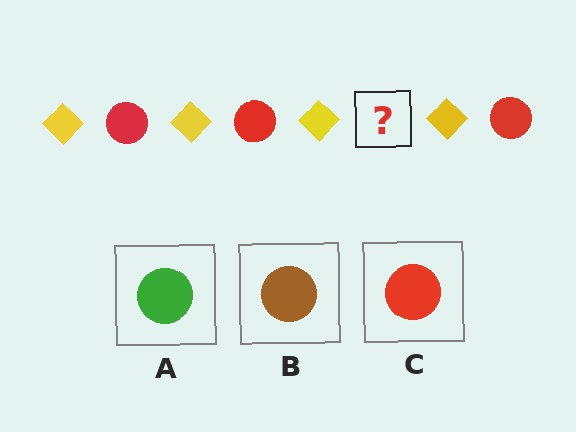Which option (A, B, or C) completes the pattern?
C.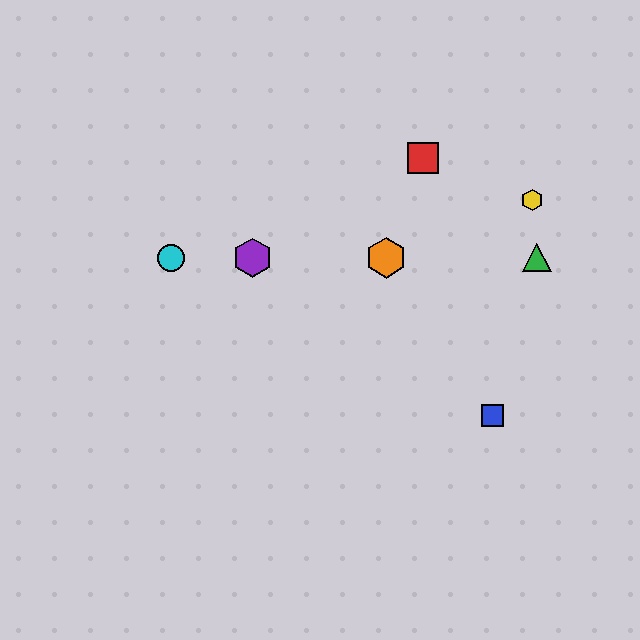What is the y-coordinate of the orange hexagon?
The orange hexagon is at y≈258.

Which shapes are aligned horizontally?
The green triangle, the purple hexagon, the orange hexagon, the cyan circle are aligned horizontally.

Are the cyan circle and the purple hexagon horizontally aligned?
Yes, both are at y≈258.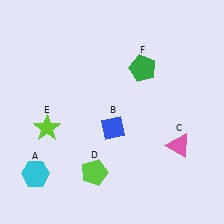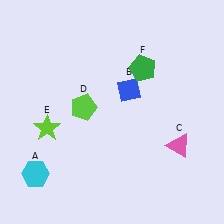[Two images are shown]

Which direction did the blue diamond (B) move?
The blue diamond (B) moved up.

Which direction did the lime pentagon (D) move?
The lime pentagon (D) moved up.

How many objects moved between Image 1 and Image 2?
2 objects moved between the two images.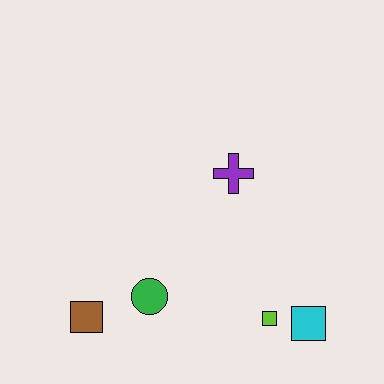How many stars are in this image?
There are no stars.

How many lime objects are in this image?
There is 1 lime object.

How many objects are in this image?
There are 5 objects.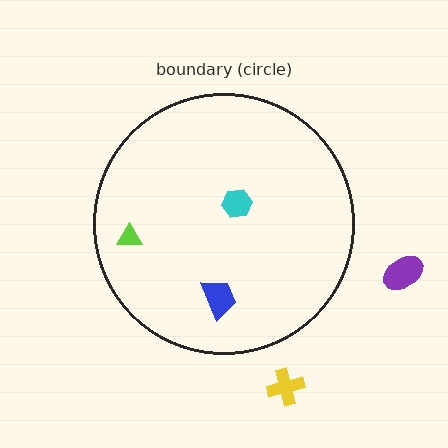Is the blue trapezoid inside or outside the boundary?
Inside.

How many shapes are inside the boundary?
3 inside, 2 outside.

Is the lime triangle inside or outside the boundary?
Inside.